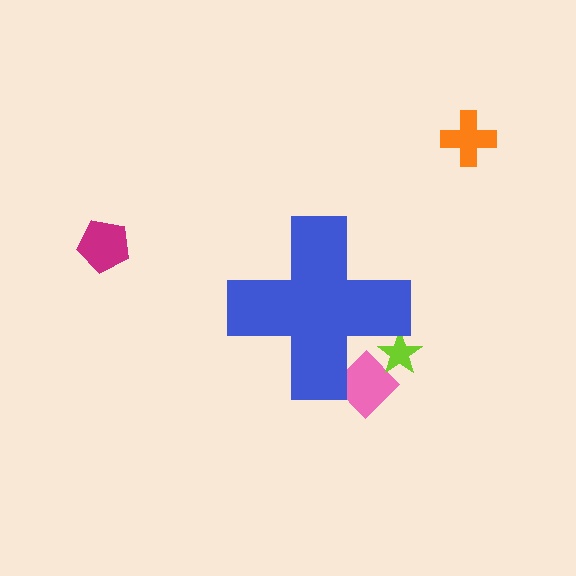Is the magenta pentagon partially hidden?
No, the magenta pentagon is fully visible.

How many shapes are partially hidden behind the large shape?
2 shapes are partially hidden.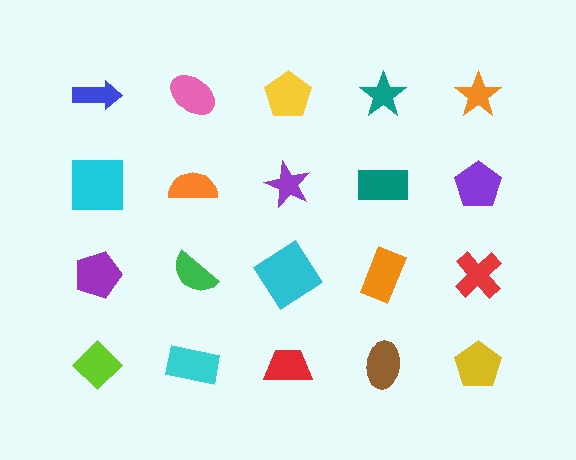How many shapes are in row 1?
5 shapes.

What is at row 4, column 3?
A red trapezoid.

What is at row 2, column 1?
A cyan square.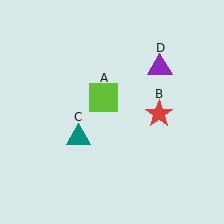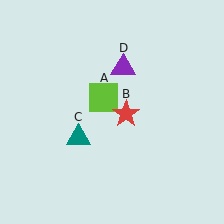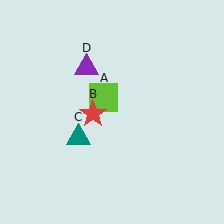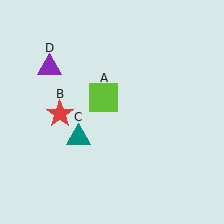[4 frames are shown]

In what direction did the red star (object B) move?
The red star (object B) moved left.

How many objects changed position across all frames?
2 objects changed position: red star (object B), purple triangle (object D).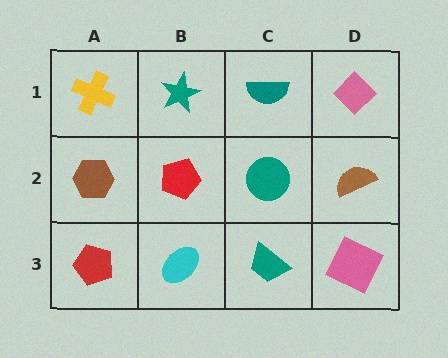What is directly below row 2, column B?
A cyan ellipse.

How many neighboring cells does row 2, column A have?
3.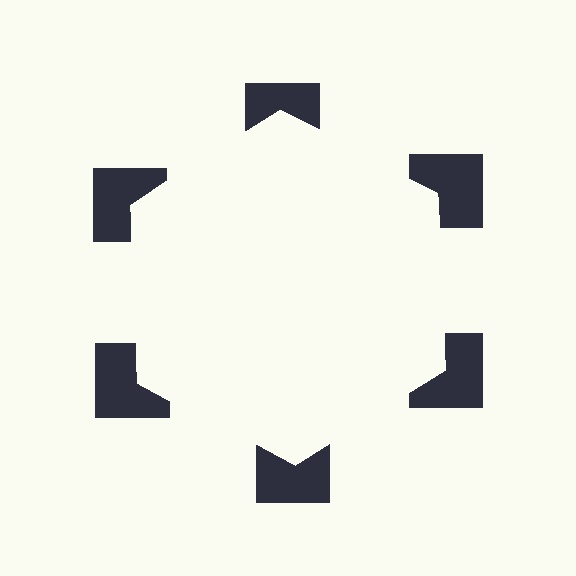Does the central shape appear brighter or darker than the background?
It typically appears slightly brighter than the background, even though no actual brightness change is drawn.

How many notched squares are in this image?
There are 6 — one at each vertex of the illusory hexagon.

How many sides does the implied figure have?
6 sides.